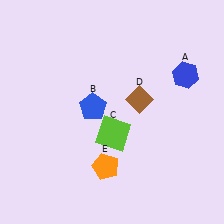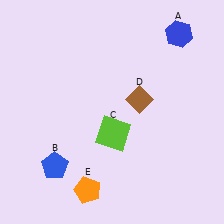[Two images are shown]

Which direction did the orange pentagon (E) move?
The orange pentagon (E) moved down.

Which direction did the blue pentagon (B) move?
The blue pentagon (B) moved down.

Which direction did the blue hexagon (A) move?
The blue hexagon (A) moved up.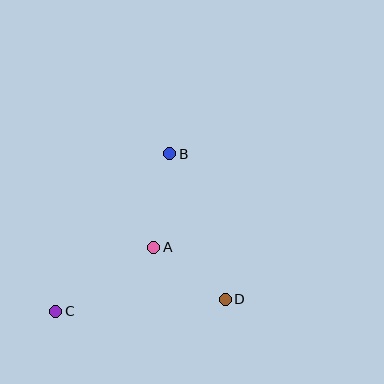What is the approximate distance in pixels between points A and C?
The distance between A and C is approximately 117 pixels.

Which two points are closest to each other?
Points A and D are closest to each other.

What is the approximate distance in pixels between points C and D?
The distance between C and D is approximately 170 pixels.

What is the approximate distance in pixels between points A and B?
The distance between A and B is approximately 95 pixels.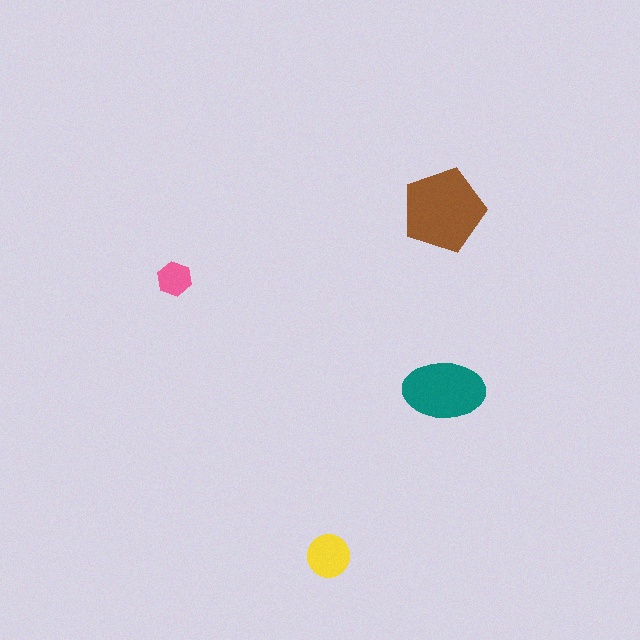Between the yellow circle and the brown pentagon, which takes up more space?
The brown pentagon.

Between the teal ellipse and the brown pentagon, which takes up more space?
The brown pentagon.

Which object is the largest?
The brown pentagon.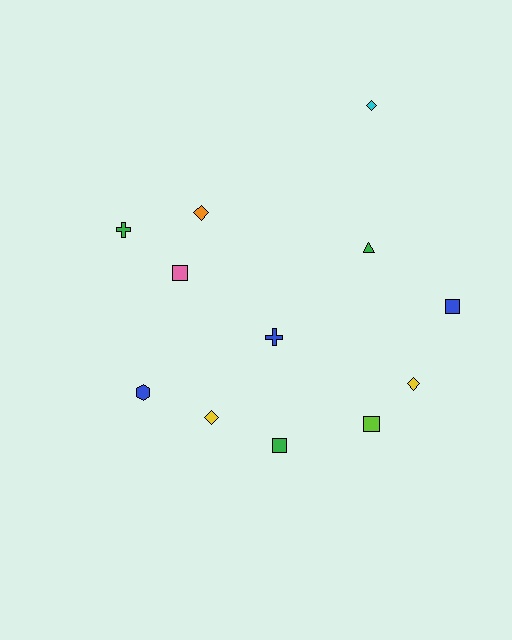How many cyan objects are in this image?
There is 1 cyan object.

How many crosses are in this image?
There are 2 crosses.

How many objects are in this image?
There are 12 objects.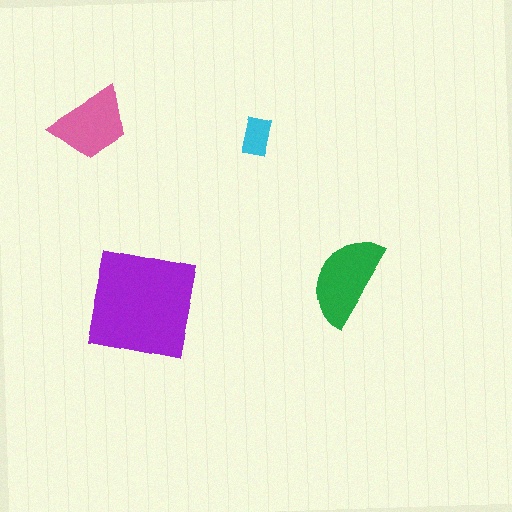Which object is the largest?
The purple square.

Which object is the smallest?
The cyan rectangle.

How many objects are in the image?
There are 4 objects in the image.